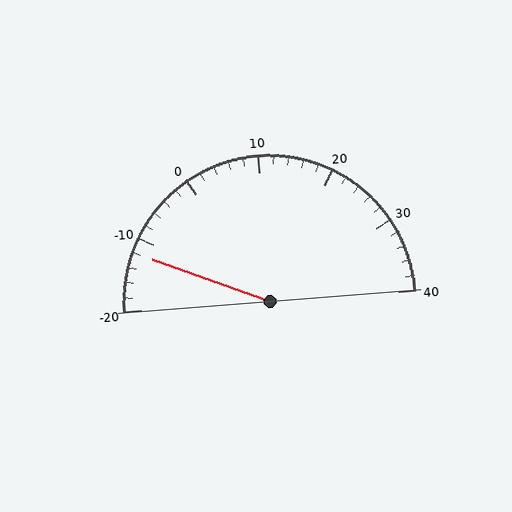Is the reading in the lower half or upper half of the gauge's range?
The reading is in the lower half of the range (-20 to 40).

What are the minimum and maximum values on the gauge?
The gauge ranges from -20 to 40.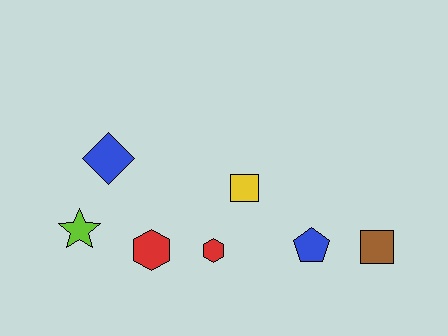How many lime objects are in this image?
There is 1 lime object.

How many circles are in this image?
There are no circles.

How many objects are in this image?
There are 7 objects.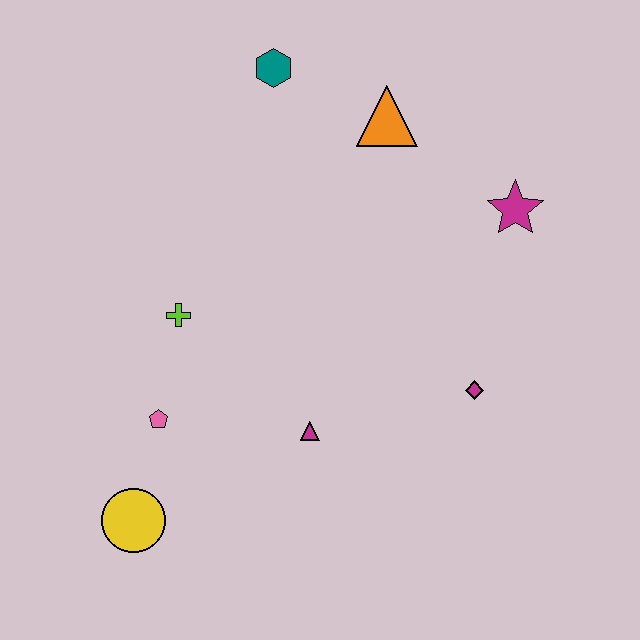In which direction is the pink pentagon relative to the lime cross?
The pink pentagon is below the lime cross.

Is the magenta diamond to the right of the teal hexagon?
Yes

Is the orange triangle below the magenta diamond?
No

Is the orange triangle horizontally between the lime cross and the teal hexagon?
No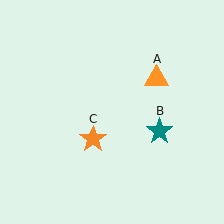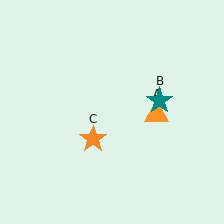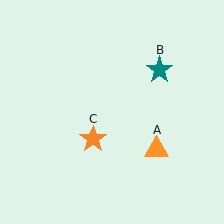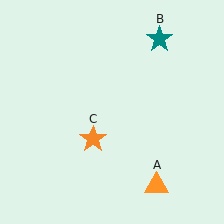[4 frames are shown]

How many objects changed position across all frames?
2 objects changed position: orange triangle (object A), teal star (object B).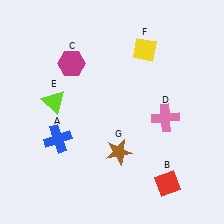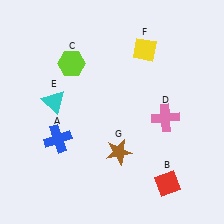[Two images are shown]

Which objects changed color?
C changed from magenta to lime. E changed from lime to cyan.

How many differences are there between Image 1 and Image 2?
There are 2 differences between the two images.